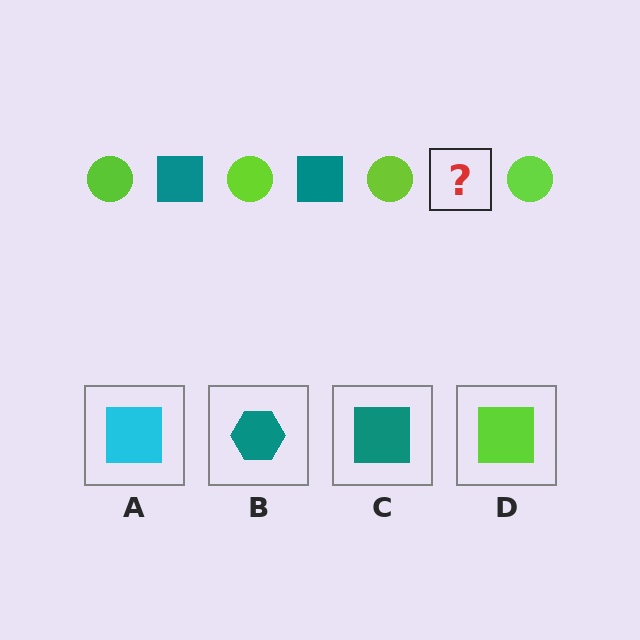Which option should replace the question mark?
Option C.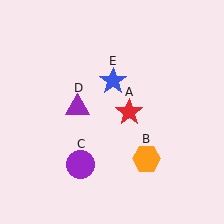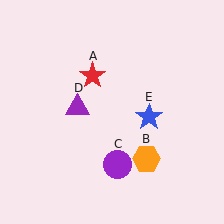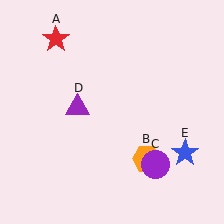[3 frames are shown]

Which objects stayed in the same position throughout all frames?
Orange hexagon (object B) and purple triangle (object D) remained stationary.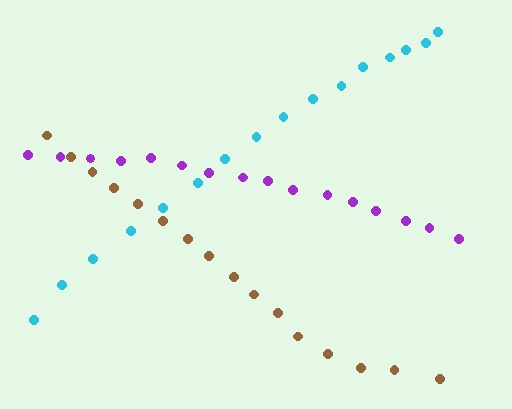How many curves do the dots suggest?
There are 3 distinct paths.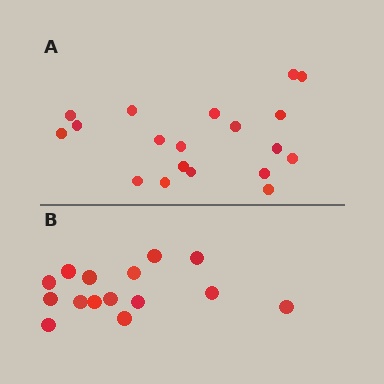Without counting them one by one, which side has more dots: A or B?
Region A (the top region) has more dots.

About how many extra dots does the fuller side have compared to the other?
Region A has about 4 more dots than region B.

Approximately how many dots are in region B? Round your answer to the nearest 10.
About 20 dots. (The exact count is 15, which rounds to 20.)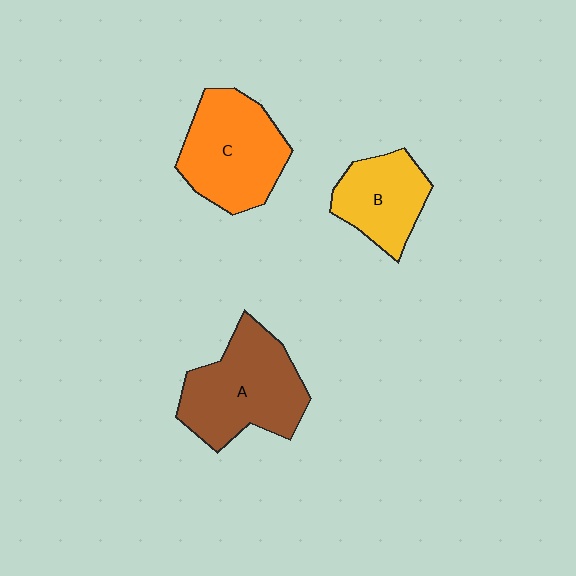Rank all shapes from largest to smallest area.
From largest to smallest: A (brown), C (orange), B (yellow).